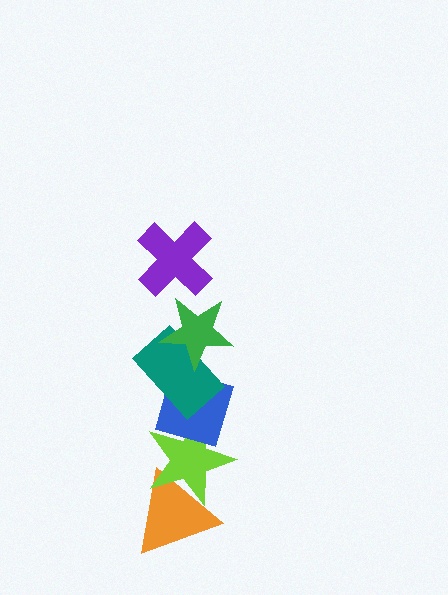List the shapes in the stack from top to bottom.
From top to bottom: the purple cross, the green star, the teal rectangle, the blue diamond, the lime star, the orange triangle.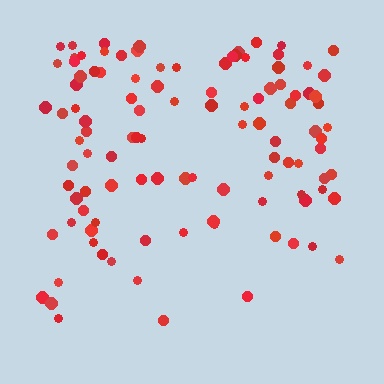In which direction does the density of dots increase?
From bottom to top, with the top side densest.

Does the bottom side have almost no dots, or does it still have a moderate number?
Still a moderate number, just noticeably fewer than the top.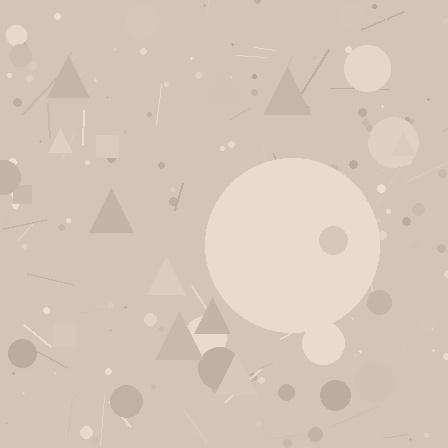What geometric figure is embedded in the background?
A circle is embedded in the background.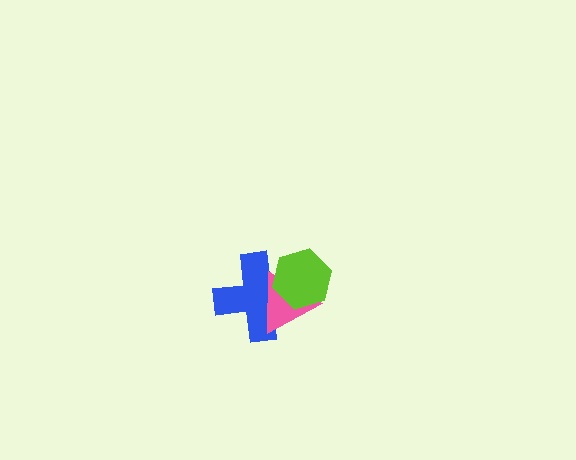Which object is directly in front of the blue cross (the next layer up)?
The pink triangle is directly in front of the blue cross.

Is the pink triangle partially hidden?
Yes, it is partially covered by another shape.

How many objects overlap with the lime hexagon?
2 objects overlap with the lime hexagon.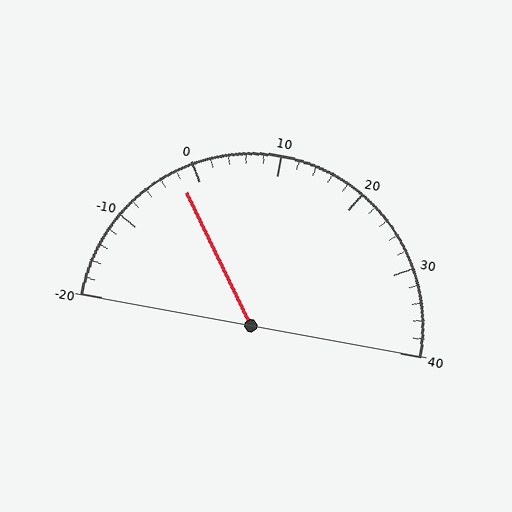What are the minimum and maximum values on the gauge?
The gauge ranges from -20 to 40.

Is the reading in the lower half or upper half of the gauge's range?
The reading is in the lower half of the range (-20 to 40).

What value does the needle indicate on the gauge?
The needle indicates approximately -2.